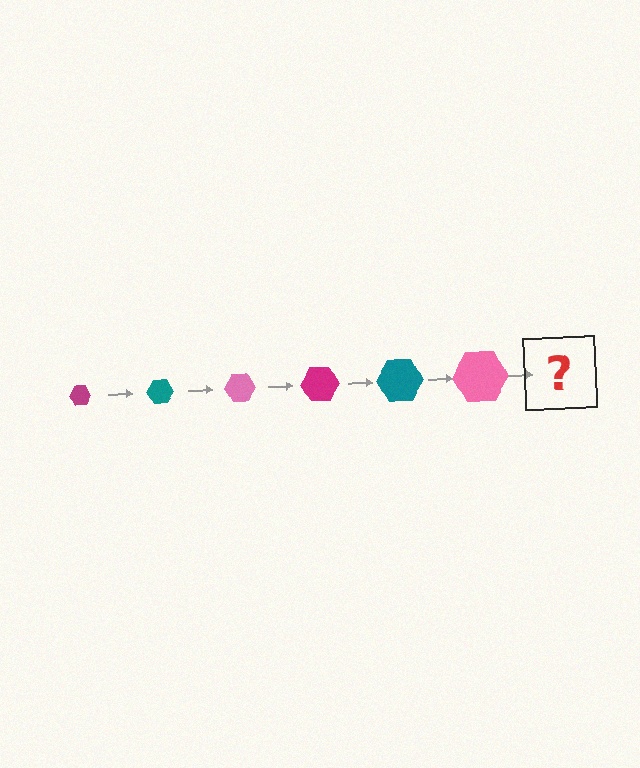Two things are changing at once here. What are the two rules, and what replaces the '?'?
The two rules are that the hexagon grows larger each step and the color cycles through magenta, teal, and pink. The '?' should be a magenta hexagon, larger than the previous one.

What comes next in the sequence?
The next element should be a magenta hexagon, larger than the previous one.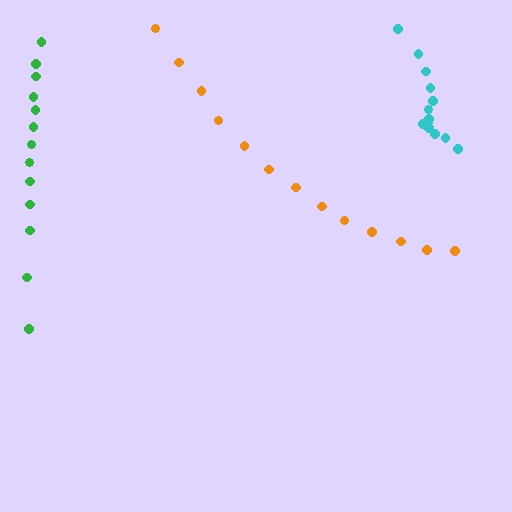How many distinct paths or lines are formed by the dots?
There are 3 distinct paths.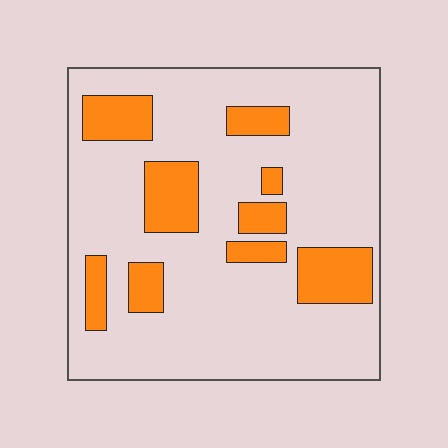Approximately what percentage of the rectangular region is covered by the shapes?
Approximately 20%.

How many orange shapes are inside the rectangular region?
9.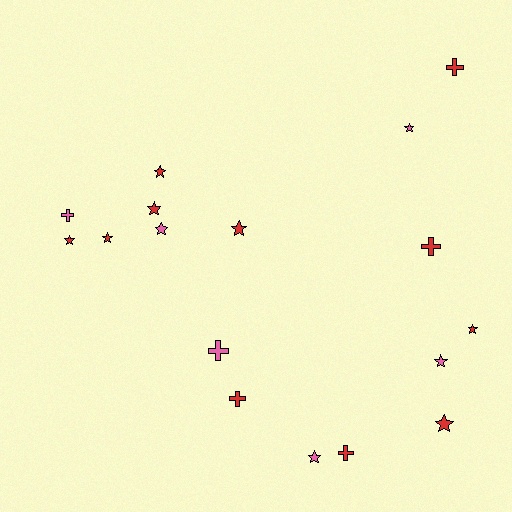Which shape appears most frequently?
Star, with 11 objects.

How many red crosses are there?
There are 4 red crosses.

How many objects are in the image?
There are 17 objects.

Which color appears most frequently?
Red, with 11 objects.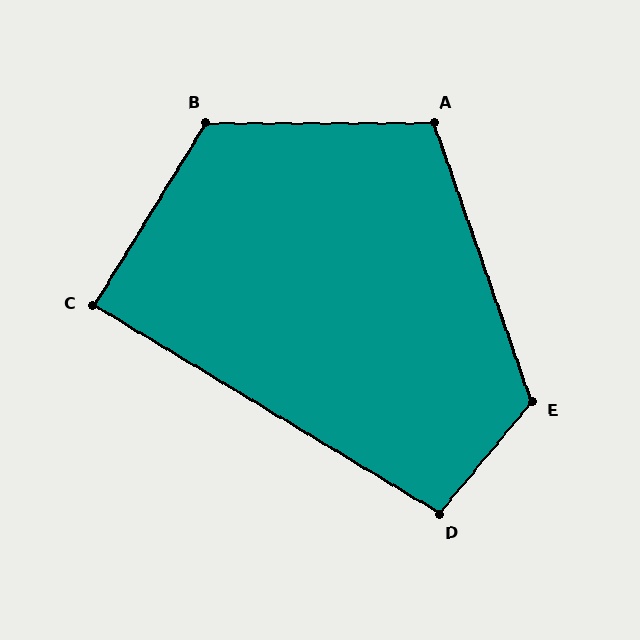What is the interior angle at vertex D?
Approximately 99 degrees (obtuse).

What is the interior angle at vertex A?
Approximately 109 degrees (obtuse).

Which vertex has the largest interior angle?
B, at approximately 122 degrees.